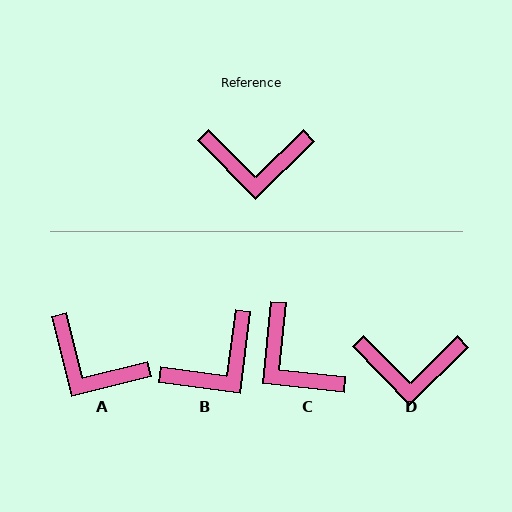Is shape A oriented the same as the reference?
No, it is off by about 31 degrees.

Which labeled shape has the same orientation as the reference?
D.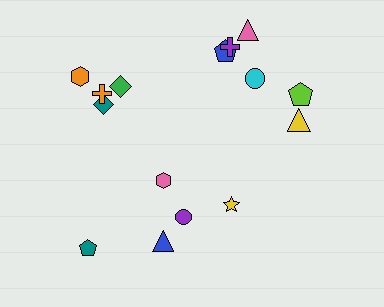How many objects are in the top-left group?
There are 4 objects.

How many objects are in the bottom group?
There are 5 objects.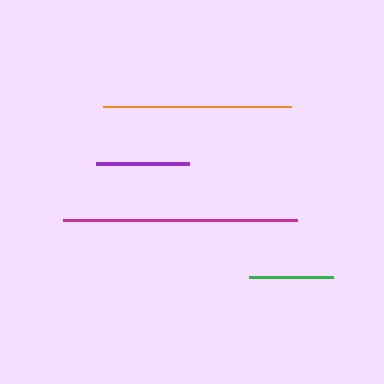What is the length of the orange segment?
The orange segment is approximately 188 pixels long.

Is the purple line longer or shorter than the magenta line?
The magenta line is longer than the purple line.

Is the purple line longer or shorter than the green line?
The purple line is longer than the green line.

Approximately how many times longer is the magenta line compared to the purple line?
The magenta line is approximately 2.5 times the length of the purple line.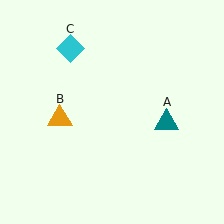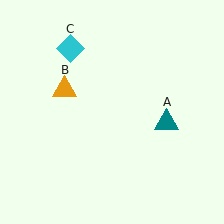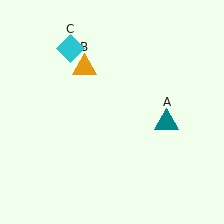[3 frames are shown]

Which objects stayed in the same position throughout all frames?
Teal triangle (object A) and cyan diamond (object C) remained stationary.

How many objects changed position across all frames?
1 object changed position: orange triangle (object B).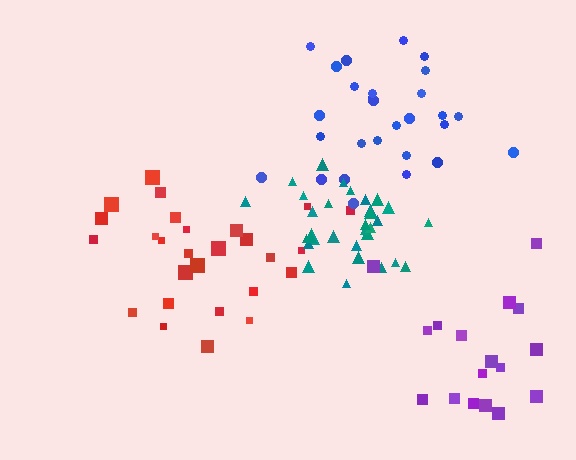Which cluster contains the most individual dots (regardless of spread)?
Teal (32).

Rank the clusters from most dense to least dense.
teal, red, blue, purple.